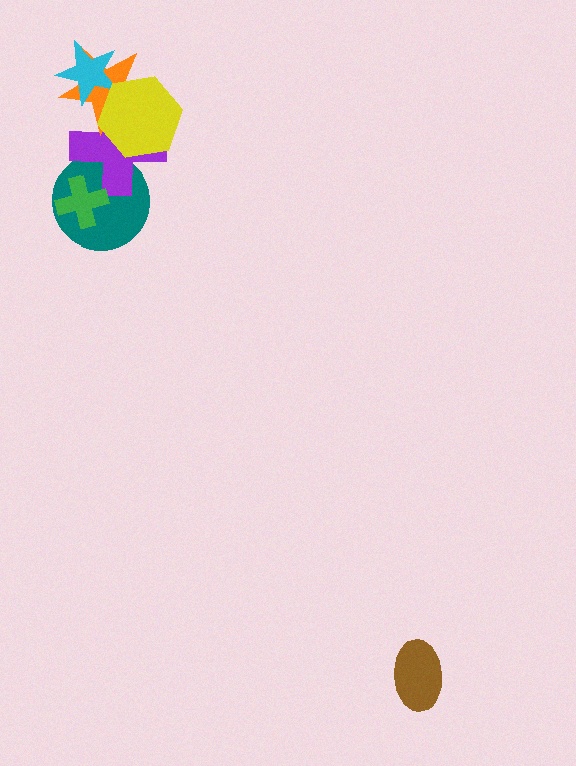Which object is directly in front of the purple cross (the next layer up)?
The orange star is directly in front of the purple cross.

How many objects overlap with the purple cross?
4 objects overlap with the purple cross.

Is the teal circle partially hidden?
Yes, it is partially covered by another shape.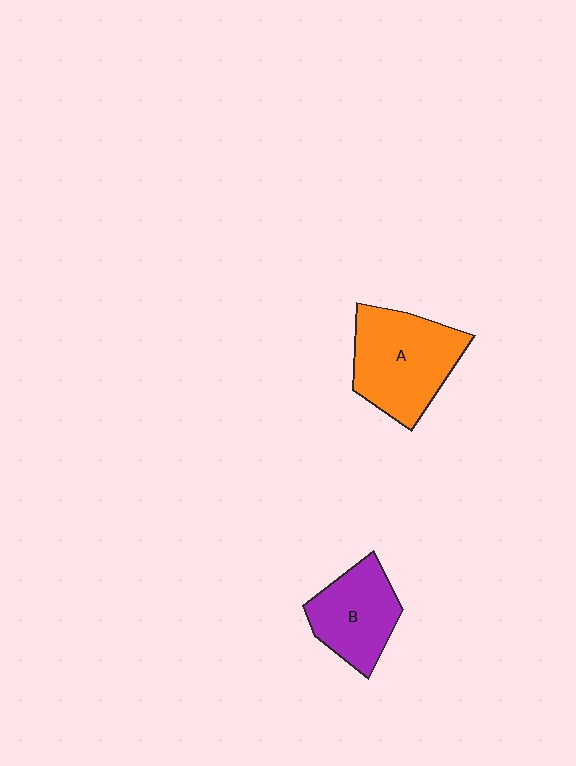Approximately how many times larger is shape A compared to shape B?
Approximately 1.4 times.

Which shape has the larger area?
Shape A (orange).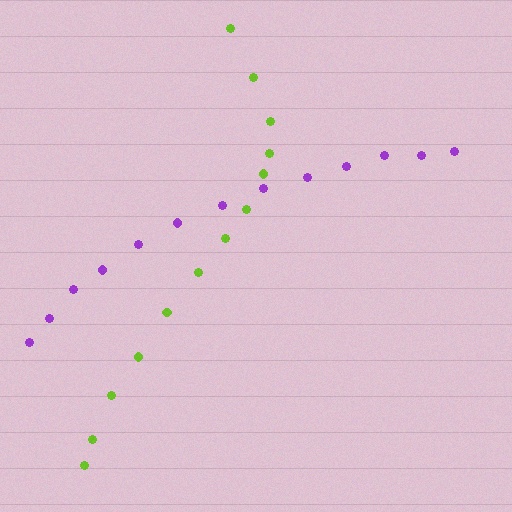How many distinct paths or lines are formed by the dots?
There are 2 distinct paths.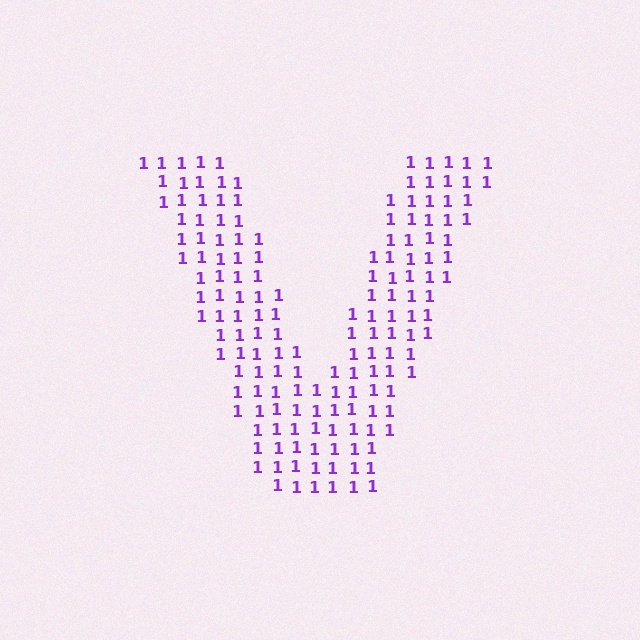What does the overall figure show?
The overall figure shows the letter V.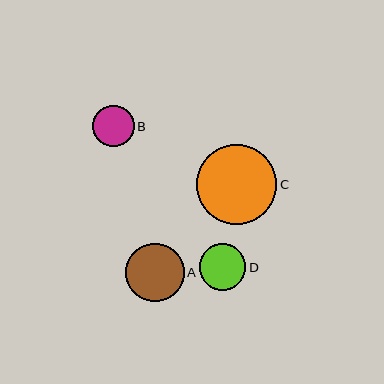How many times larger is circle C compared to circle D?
Circle C is approximately 1.7 times the size of circle D.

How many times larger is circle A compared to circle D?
Circle A is approximately 1.3 times the size of circle D.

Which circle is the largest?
Circle C is the largest with a size of approximately 80 pixels.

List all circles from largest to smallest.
From largest to smallest: C, A, D, B.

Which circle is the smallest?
Circle B is the smallest with a size of approximately 41 pixels.